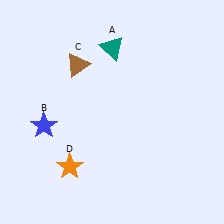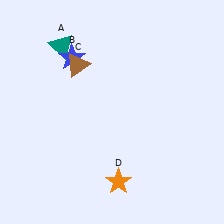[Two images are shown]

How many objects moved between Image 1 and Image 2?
3 objects moved between the two images.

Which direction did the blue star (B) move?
The blue star (B) moved up.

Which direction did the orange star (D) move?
The orange star (D) moved right.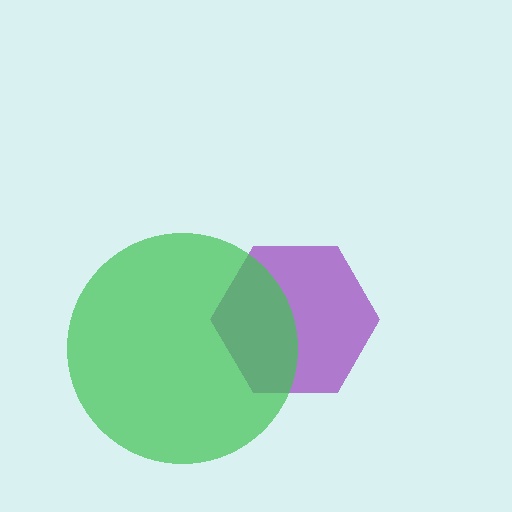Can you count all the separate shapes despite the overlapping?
Yes, there are 2 separate shapes.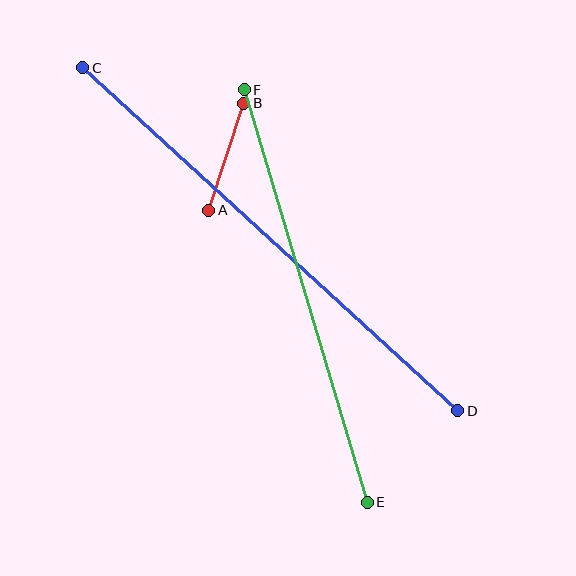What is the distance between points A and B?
The distance is approximately 113 pixels.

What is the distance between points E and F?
The distance is approximately 431 pixels.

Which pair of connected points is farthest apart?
Points C and D are farthest apart.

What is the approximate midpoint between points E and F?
The midpoint is at approximately (306, 296) pixels.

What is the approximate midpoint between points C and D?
The midpoint is at approximately (270, 239) pixels.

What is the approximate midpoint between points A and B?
The midpoint is at approximately (226, 157) pixels.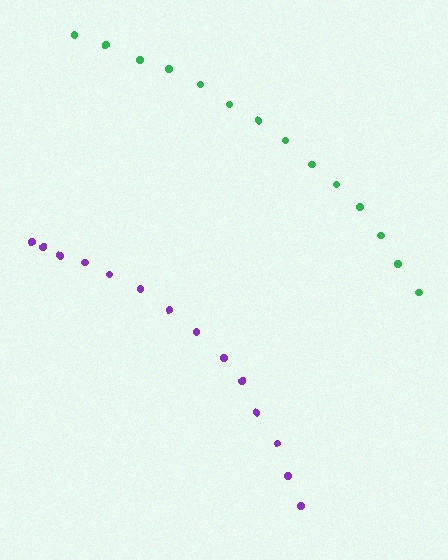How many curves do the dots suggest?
There are 2 distinct paths.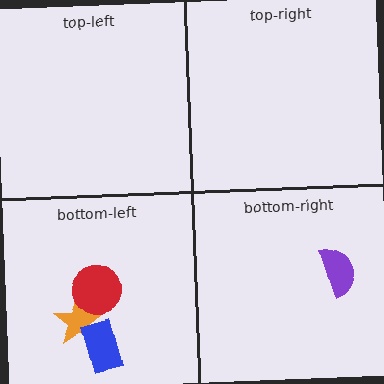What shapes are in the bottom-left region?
The orange star, the blue rectangle, the red circle.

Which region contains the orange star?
The bottom-left region.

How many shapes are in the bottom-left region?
3.